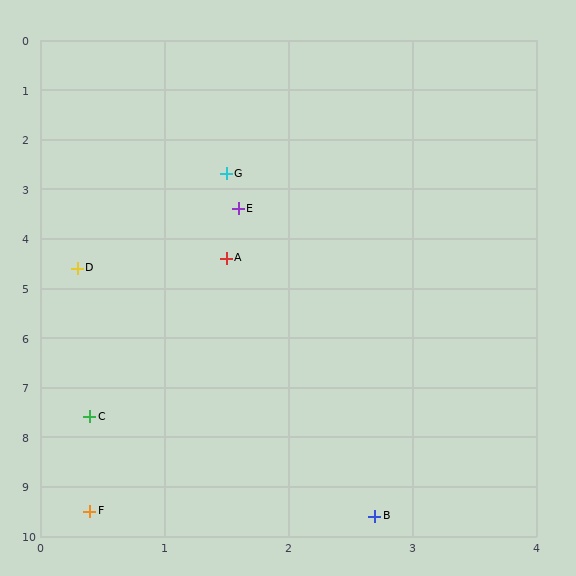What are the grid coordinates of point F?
Point F is at approximately (0.4, 9.5).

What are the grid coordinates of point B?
Point B is at approximately (2.7, 9.6).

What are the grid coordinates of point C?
Point C is at approximately (0.4, 7.6).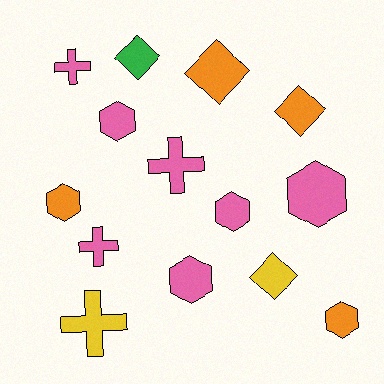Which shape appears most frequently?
Hexagon, with 6 objects.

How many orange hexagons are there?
There are 2 orange hexagons.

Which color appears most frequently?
Pink, with 7 objects.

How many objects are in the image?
There are 14 objects.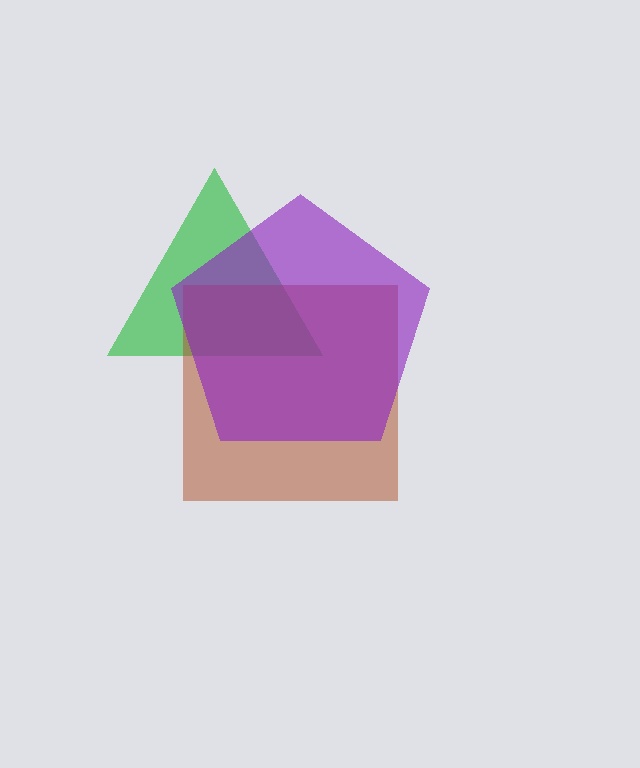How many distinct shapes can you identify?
There are 3 distinct shapes: a green triangle, a brown square, a purple pentagon.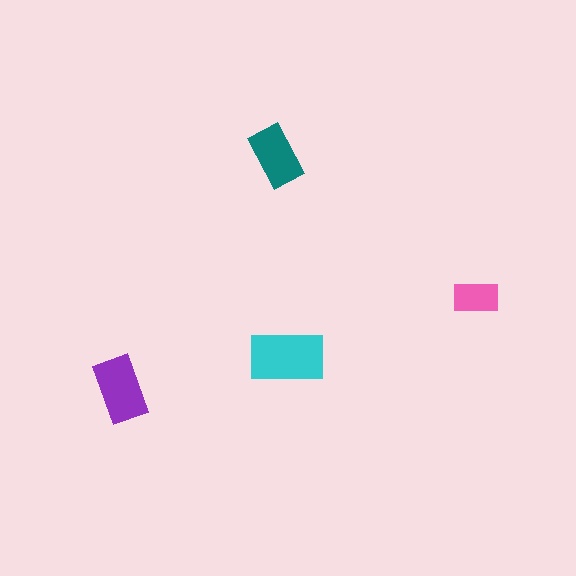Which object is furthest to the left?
The purple rectangle is leftmost.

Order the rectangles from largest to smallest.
the cyan one, the purple one, the teal one, the pink one.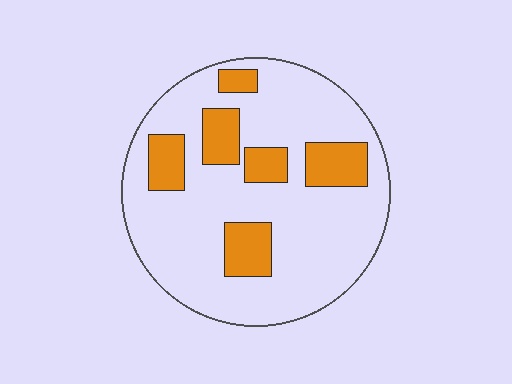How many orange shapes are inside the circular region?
6.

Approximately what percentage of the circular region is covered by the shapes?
Approximately 20%.